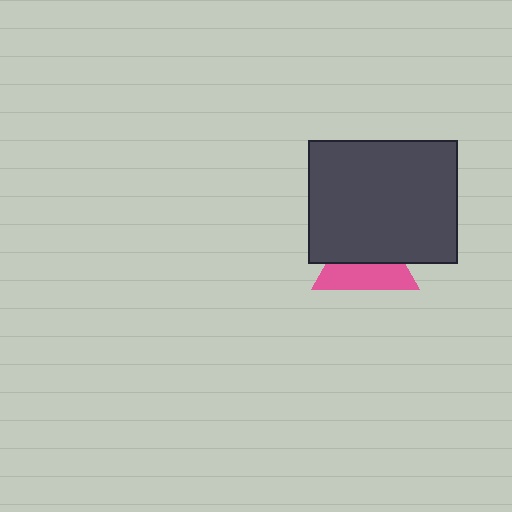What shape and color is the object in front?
The object in front is a dark gray rectangle.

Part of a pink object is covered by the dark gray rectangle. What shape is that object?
It is a triangle.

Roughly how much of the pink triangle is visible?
About half of it is visible (roughly 47%).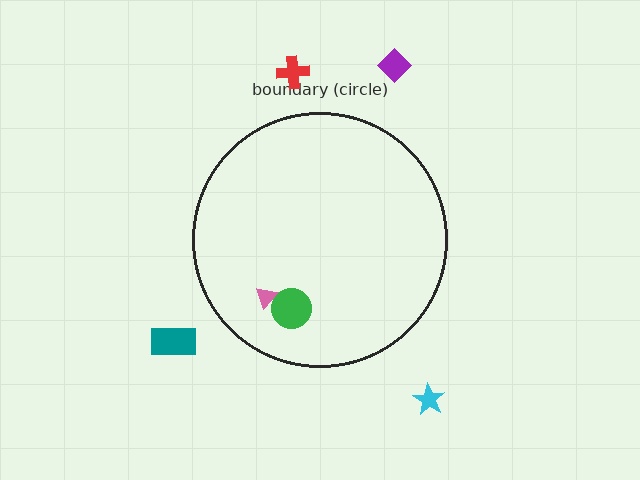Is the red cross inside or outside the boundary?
Outside.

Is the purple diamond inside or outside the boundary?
Outside.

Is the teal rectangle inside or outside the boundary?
Outside.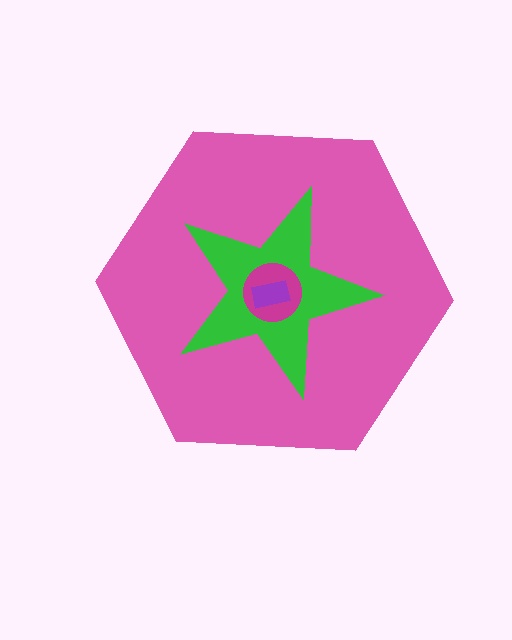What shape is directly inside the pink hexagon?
The green star.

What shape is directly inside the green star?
The magenta circle.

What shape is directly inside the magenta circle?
The purple rectangle.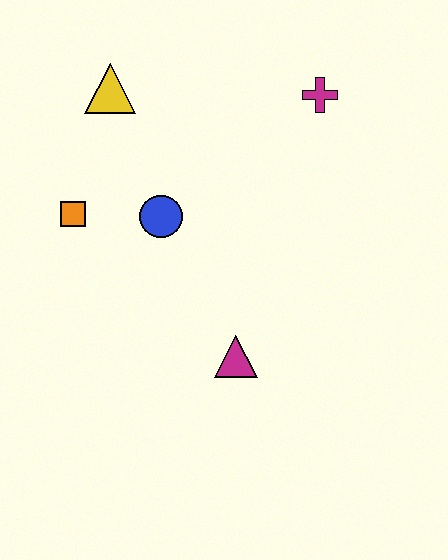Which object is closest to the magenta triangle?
The blue circle is closest to the magenta triangle.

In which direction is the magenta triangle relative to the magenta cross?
The magenta triangle is below the magenta cross.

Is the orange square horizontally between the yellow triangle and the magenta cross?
No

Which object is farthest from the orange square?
The magenta cross is farthest from the orange square.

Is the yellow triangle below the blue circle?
No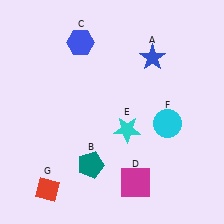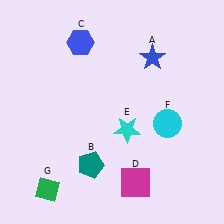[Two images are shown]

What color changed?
The diamond (G) changed from red in Image 1 to green in Image 2.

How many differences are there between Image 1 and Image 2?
There is 1 difference between the two images.